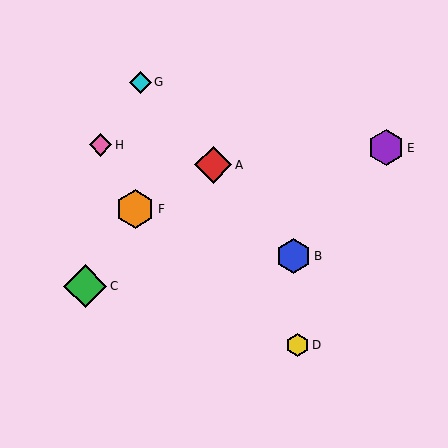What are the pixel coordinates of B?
Object B is at (294, 256).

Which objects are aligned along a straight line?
Objects A, B, G are aligned along a straight line.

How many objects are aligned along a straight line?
3 objects (A, B, G) are aligned along a straight line.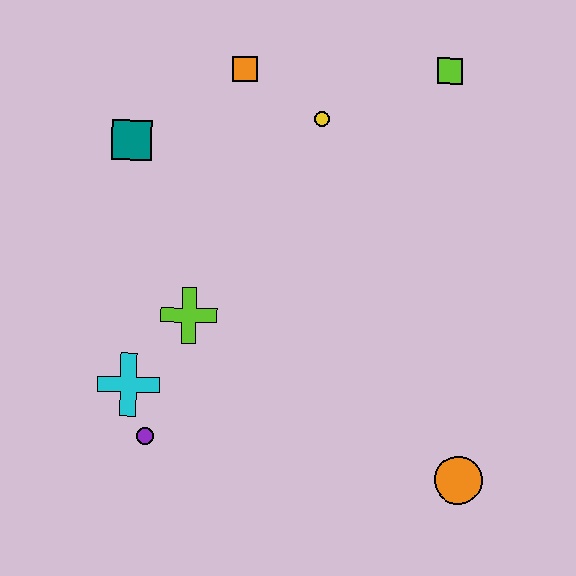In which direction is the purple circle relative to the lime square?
The purple circle is below the lime square.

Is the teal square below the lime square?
Yes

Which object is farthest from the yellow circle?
The orange circle is farthest from the yellow circle.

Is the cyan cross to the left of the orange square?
Yes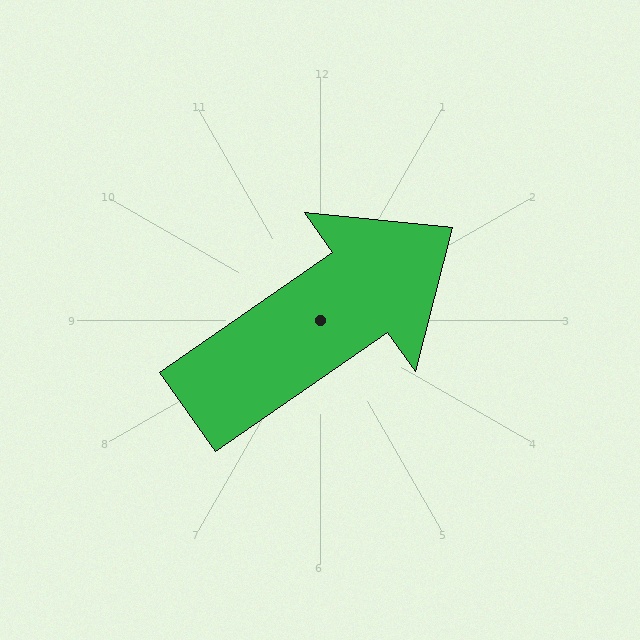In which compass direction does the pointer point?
Northeast.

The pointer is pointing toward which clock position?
Roughly 2 o'clock.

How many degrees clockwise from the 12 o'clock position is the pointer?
Approximately 55 degrees.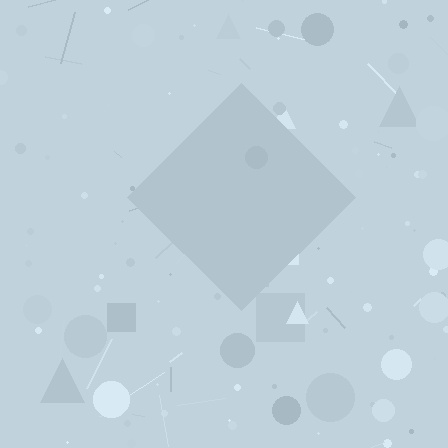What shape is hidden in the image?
A diamond is hidden in the image.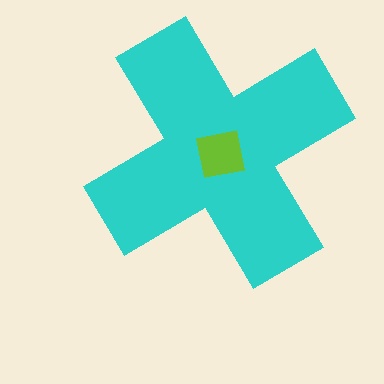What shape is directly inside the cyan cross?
The lime square.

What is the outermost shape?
The cyan cross.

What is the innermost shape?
The lime square.